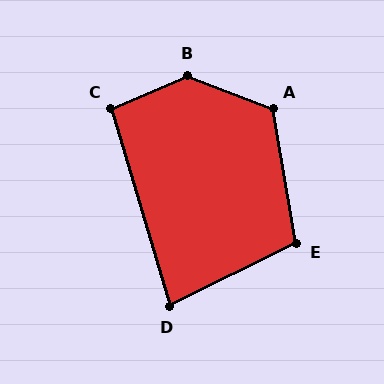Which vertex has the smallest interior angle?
D, at approximately 80 degrees.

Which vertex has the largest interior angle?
B, at approximately 136 degrees.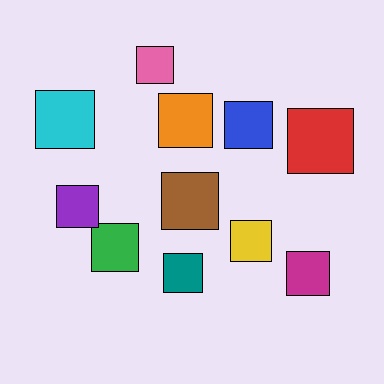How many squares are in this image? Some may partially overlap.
There are 11 squares.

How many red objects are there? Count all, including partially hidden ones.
There is 1 red object.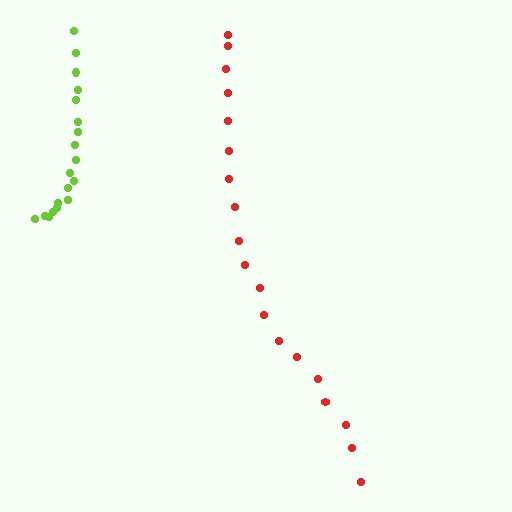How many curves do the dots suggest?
There are 2 distinct paths.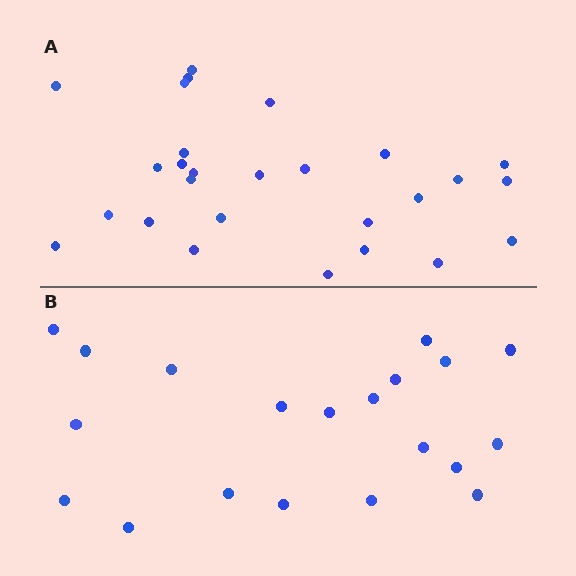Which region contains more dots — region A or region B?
Region A (the top region) has more dots.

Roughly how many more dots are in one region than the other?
Region A has roughly 8 or so more dots than region B.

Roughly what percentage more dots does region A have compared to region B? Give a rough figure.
About 35% more.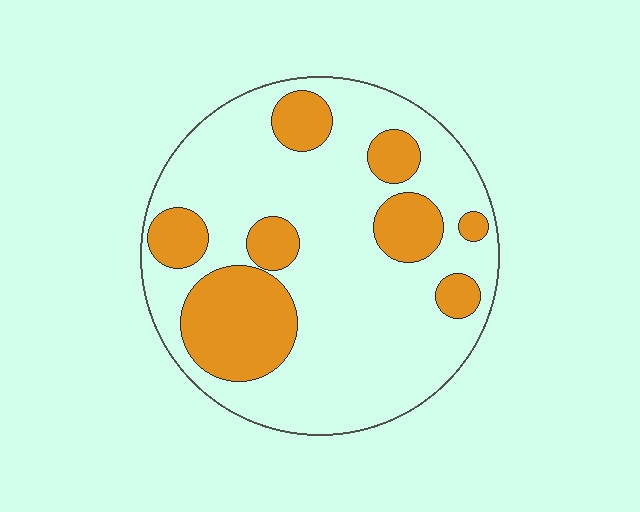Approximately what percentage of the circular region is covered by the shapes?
Approximately 25%.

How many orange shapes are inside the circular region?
8.